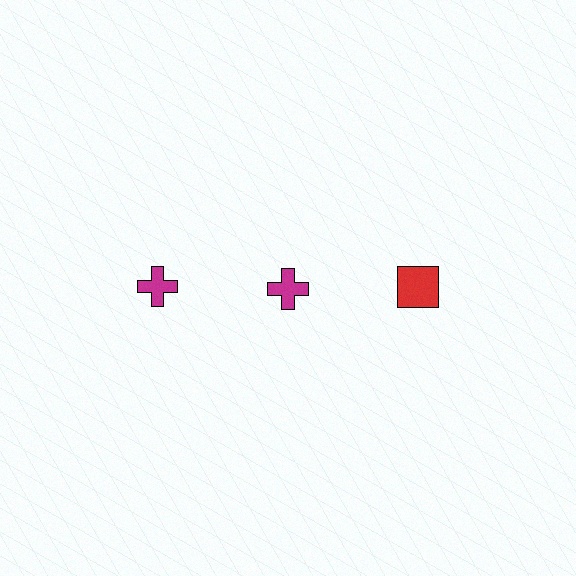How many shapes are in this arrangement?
There are 3 shapes arranged in a grid pattern.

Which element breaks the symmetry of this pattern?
The red square in the top row, center column breaks the symmetry. All other shapes are magenta crosses.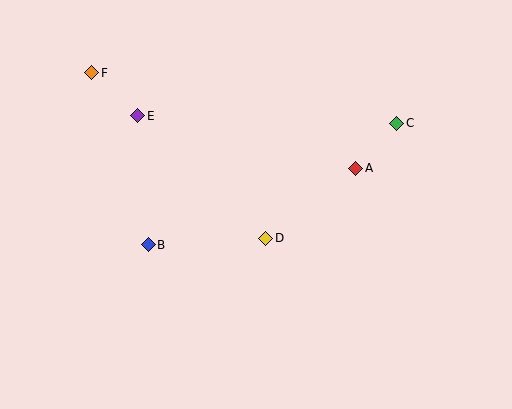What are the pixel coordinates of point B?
Point B is at (148, 245).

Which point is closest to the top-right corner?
Point C is closest to the top-right corner.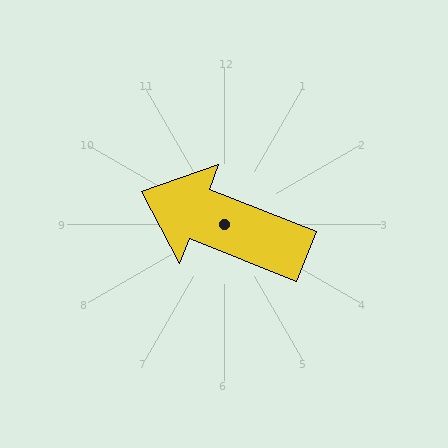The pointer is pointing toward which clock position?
Roughly 10 o'clock.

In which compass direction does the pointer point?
West.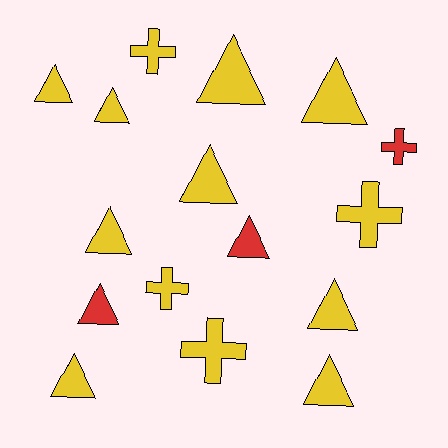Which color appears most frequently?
Yellow, with 13 objects.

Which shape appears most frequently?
Triangle, with 11 objects.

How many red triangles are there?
There are 2 red triangles.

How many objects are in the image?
There are 16 objects.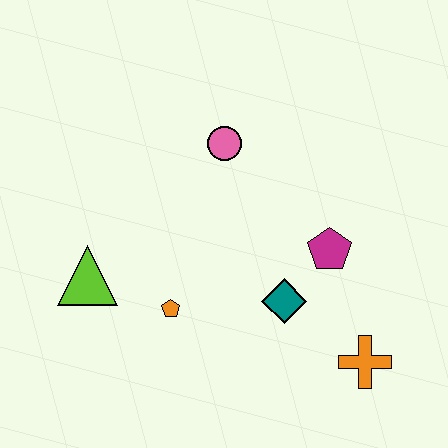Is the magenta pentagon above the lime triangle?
Yes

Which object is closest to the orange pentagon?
The lime triangle is closest to the orange pentagon.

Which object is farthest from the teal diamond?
The lime triangle is farthest from the teal diamond.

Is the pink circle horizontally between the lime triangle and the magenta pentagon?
Yes